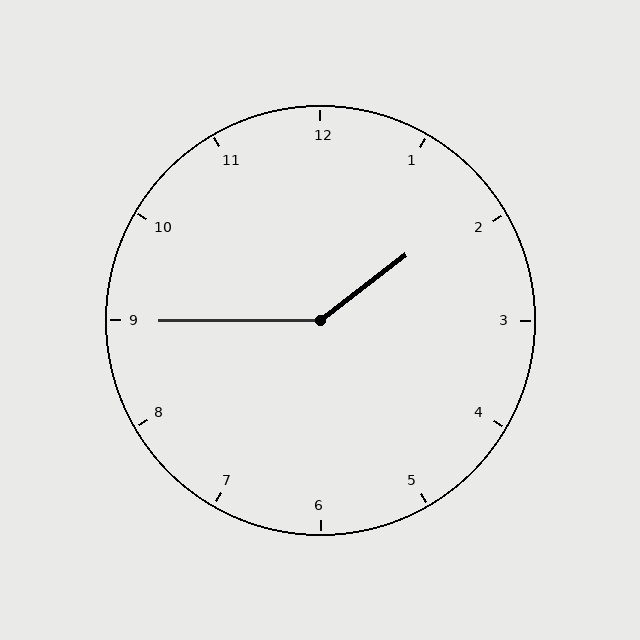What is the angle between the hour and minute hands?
Approximately 142 degrees.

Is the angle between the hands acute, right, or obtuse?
It is obtuse.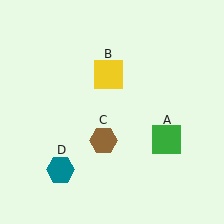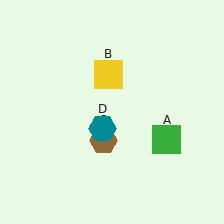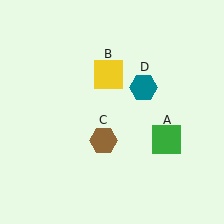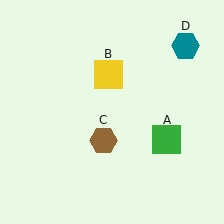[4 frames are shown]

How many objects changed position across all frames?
1 object changed position: teal hexagon (object D).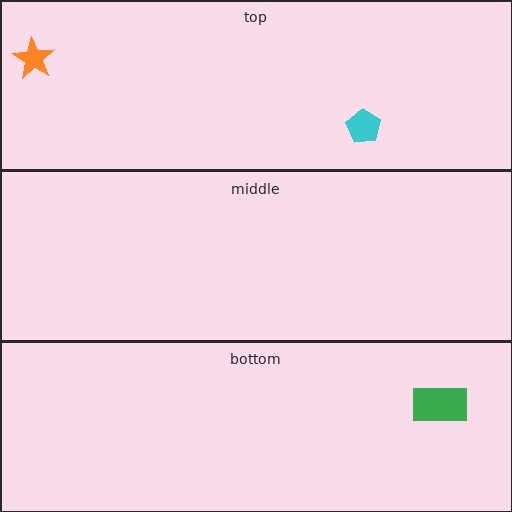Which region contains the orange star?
The top region.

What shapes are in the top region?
The orange star, the cyan pentagon.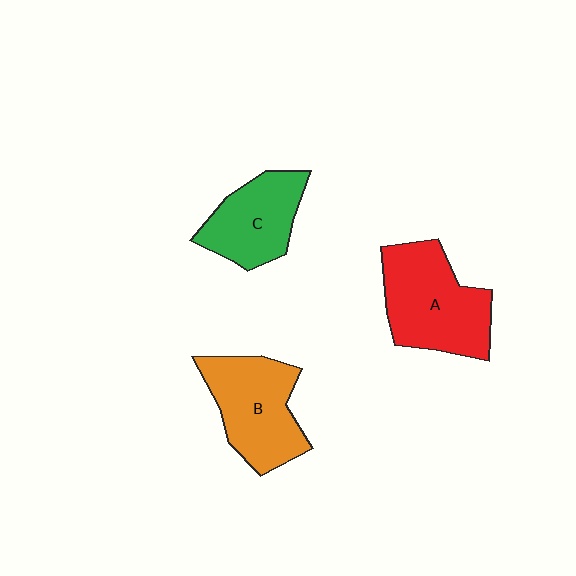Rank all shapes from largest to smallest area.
From largest to smallest: A (red), B (orange), C (green).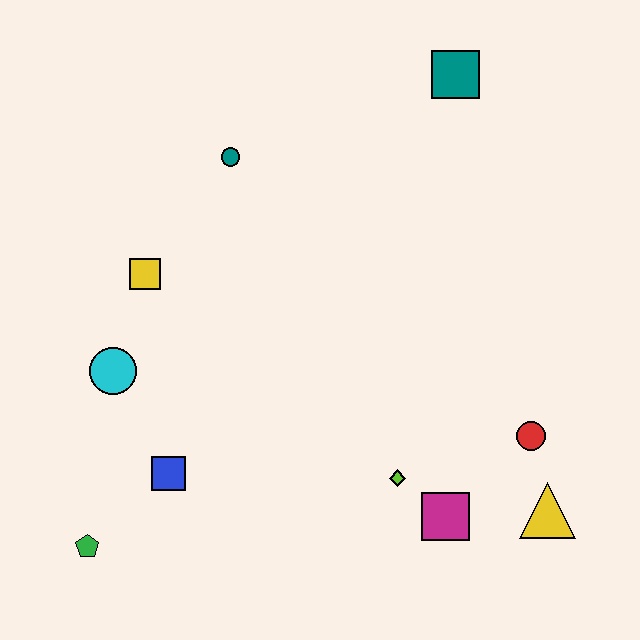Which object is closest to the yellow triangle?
The red circle is closest to the yellow triangle.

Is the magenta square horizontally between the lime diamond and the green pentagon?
No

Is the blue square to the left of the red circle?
Yes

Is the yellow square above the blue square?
Yes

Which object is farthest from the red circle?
The green pentagon is farthest from the red circle.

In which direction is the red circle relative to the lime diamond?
The red circle is to the right of the lime diamond.